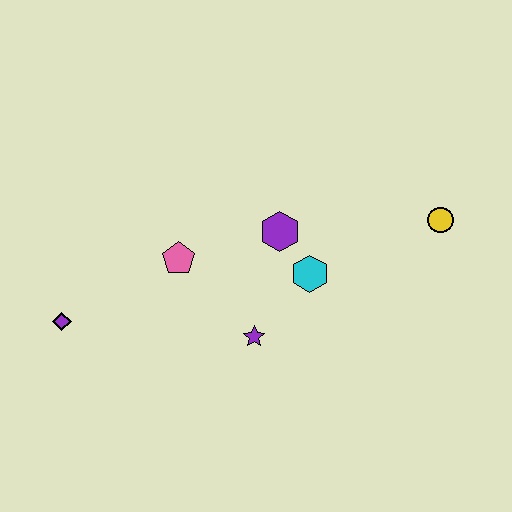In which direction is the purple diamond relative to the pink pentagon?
The purple diamond is to the left of the pink pentagon.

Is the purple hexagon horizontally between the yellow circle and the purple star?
Yes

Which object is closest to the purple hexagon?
The cyan hexagon is closest to the purple hexagon.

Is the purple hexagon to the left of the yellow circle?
Yes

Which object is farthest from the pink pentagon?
The yellow circle is farthest from the pink pentagon.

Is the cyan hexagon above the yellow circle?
No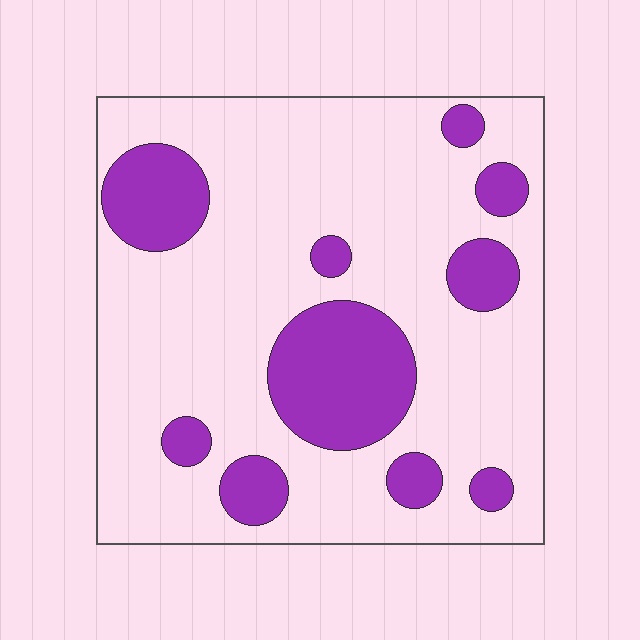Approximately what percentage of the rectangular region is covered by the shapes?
Approximately 25%.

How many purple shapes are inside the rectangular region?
10.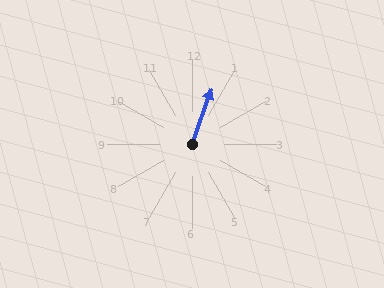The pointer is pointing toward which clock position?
Roughly 1 o'clock.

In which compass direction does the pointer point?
North.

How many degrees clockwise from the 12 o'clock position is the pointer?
Approximately 19 degrees.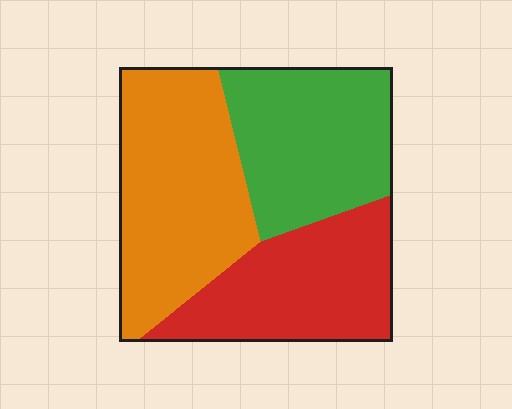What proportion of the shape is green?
Green takes up about one third (1/3) of the shape.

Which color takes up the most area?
Orange, at roughly 40%.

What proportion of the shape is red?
Red covers about 30% of the shape.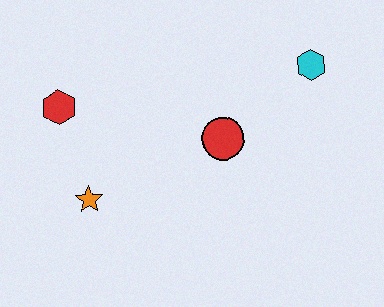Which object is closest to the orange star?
The red hexagon is closest to the orange star.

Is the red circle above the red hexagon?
No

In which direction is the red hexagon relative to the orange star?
The red hexagon is above the orange star.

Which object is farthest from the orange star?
The cyan hexagon is farthest from the orange star.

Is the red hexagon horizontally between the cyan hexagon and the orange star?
No